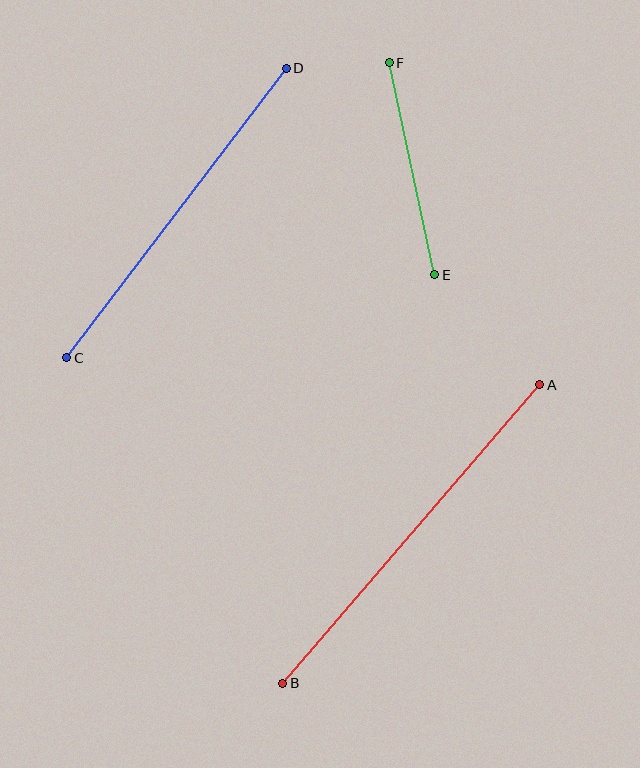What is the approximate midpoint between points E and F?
The midpoint is at approximately (412, 169) pixels.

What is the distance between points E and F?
The distance is approximately 217 pixels.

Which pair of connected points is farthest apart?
Points A and B are farthest apart.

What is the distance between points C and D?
The distance is approximately 364 pixels.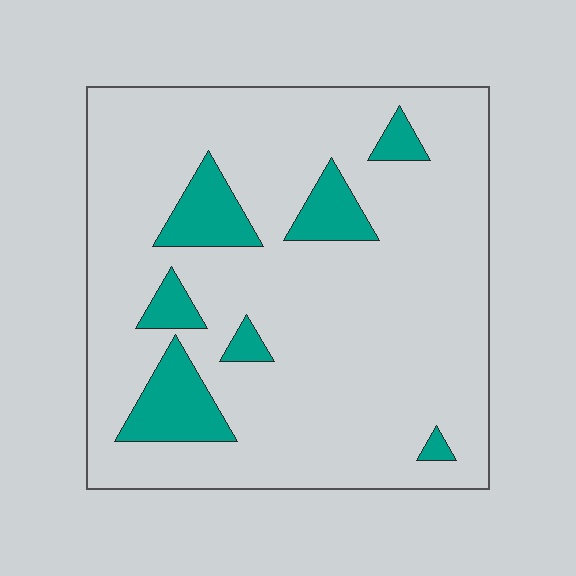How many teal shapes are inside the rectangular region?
7.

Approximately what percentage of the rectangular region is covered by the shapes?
Approximately 15%.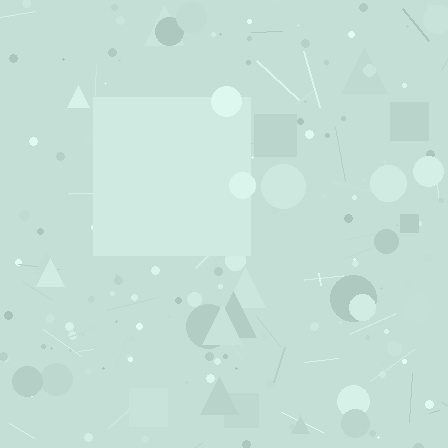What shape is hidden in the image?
A square is hidden in the image.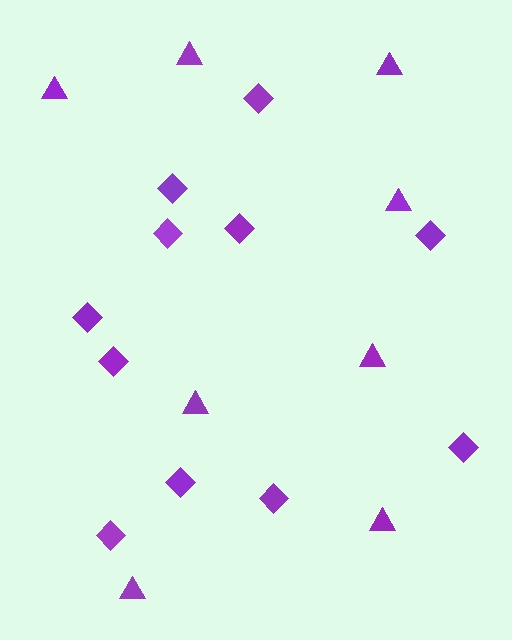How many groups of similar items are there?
There are 2 groups: one group of triangles (8) and one group of diamonds (11).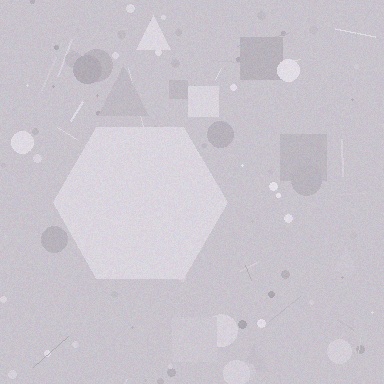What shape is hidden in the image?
A hexagon is hidden in the image.